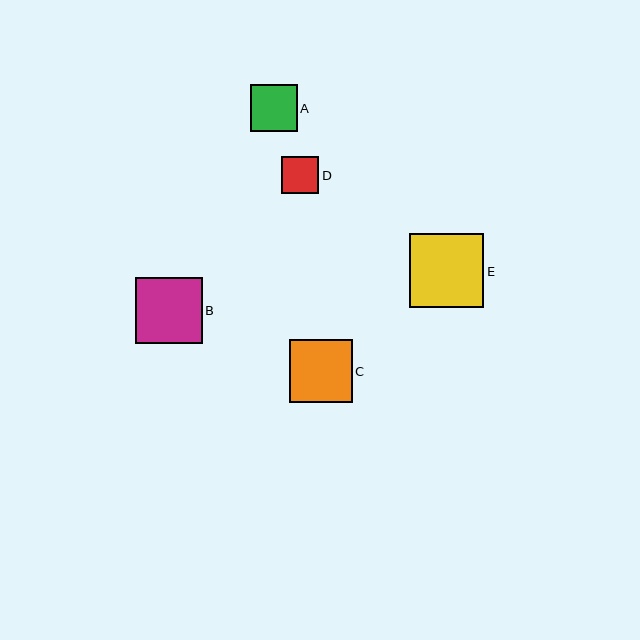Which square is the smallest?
Square D is the smallest with a size of approximately 37 pixels.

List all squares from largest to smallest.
From largest to smallest: E, B, C, A, D.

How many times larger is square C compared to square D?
Square C is approximately 1.7 times the size of square D.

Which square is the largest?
Square E is the largest with a size of approximately 74 pixels.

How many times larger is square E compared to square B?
Square E is approximately 1.1 times the size of square B.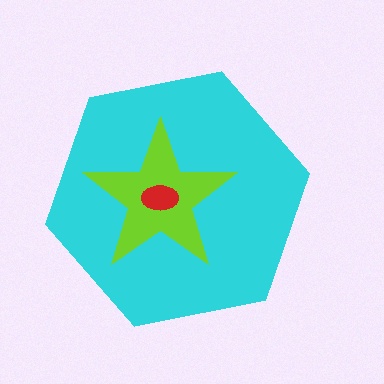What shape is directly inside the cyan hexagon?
The lime star.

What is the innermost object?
The red ellipse.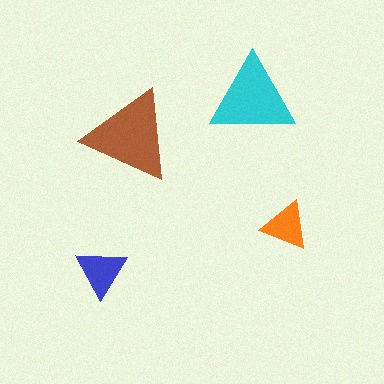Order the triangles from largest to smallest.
the brown one, the cyan one, the blue one, the orange one.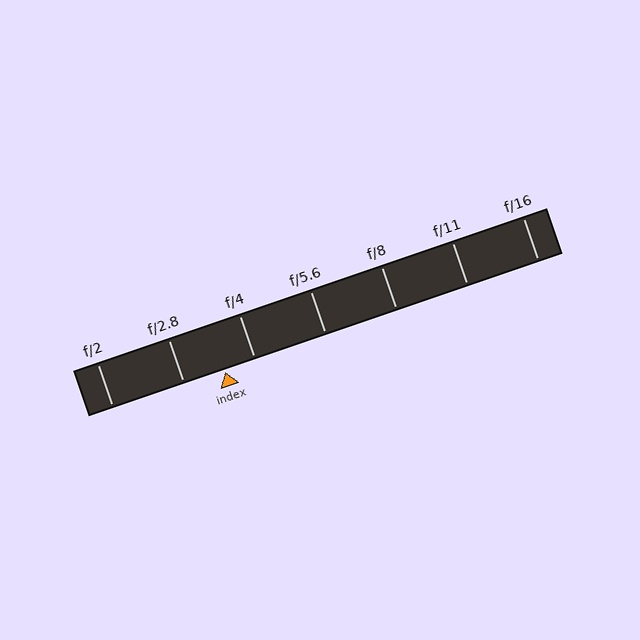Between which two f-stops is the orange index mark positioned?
The index mark is between f/2.8 and f/4.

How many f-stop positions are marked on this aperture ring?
There are 7 f-stop positions marked.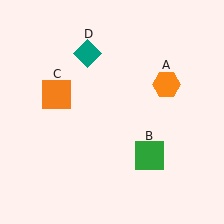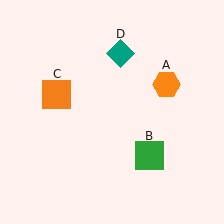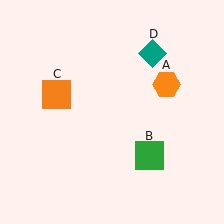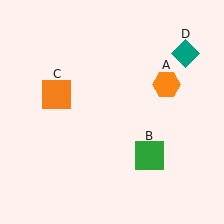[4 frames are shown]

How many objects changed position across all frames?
1 object changed position: teal diamond (object D).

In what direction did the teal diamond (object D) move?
The teal diamond (object D) moved right.